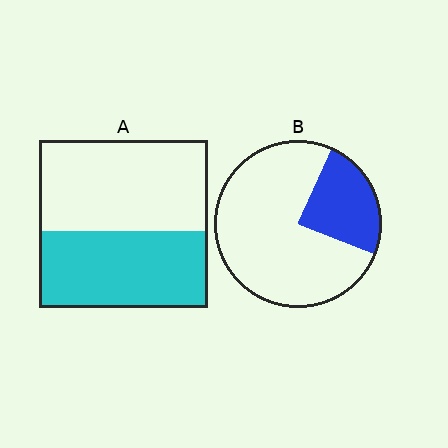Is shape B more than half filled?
No.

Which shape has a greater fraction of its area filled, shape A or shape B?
Shape A.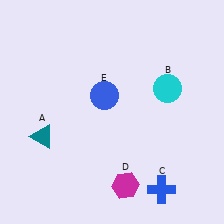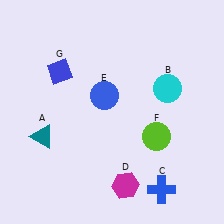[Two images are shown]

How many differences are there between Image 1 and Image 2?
There are 2 differences between the two images.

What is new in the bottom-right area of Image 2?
A lime circle (F) was added in the bottom-right area of Image 2.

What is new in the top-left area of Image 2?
A blue diamond (G) was added in the top-left area of Image 2.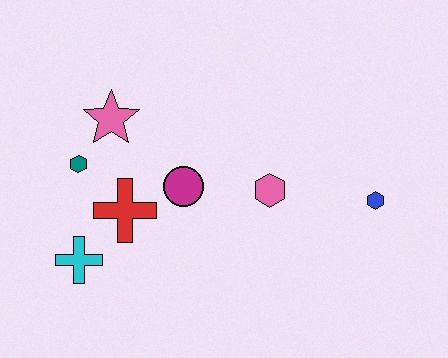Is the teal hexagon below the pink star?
Yes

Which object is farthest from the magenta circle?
The blue hexagon is farthest from the magenta circle.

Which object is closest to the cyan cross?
The red cross is closest to the cyan cross.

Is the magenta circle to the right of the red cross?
Yes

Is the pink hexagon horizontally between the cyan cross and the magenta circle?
No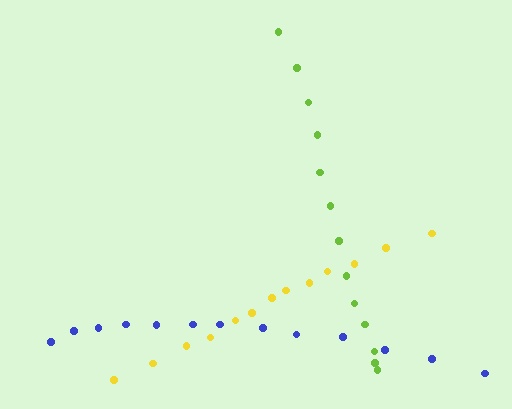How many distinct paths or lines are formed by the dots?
There are 3 distinct paths.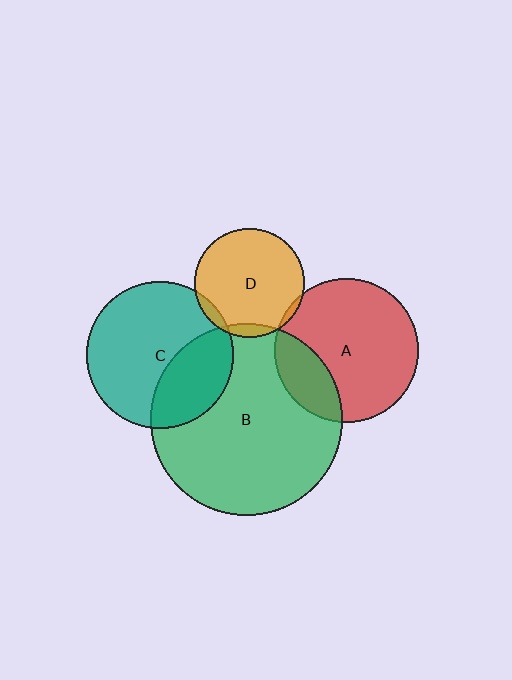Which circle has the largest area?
Circle B (green).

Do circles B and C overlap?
Yes.